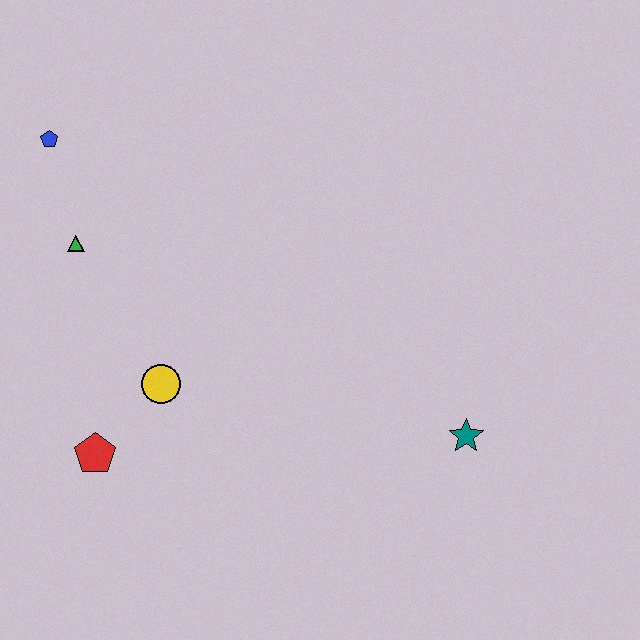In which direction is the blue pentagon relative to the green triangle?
The blue pentagon is above the green triangle.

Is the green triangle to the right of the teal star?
No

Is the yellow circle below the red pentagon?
No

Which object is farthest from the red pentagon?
The teal star is farthest from the red pentagon.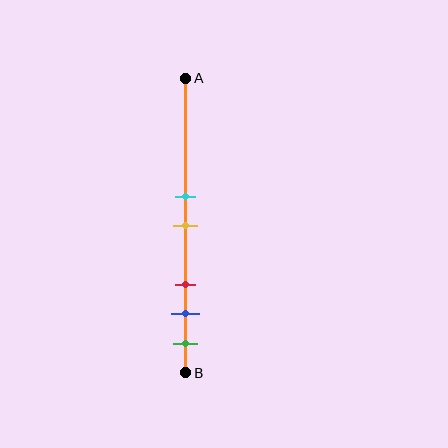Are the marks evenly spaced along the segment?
No, the marks are not evenly spaced.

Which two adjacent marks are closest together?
The cyan and yellow marks are the closest adjacent pair.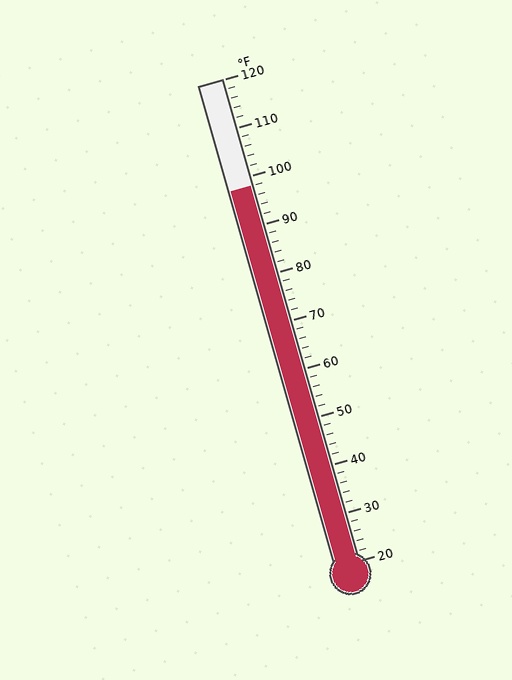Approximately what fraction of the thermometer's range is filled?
The thermometer is filled to approximately 80% of its range.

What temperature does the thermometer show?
The thermometer shows approximately 98°F.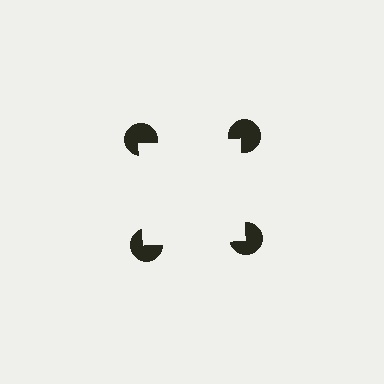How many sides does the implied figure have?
4 sides.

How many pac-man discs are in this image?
There are 4 — one at each vertex of the illusory square.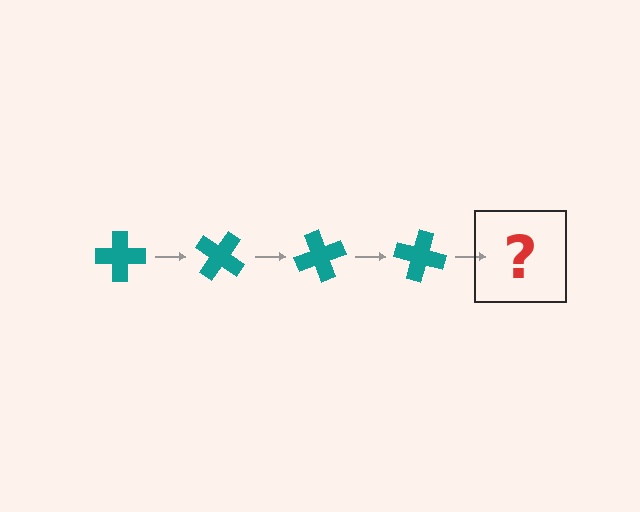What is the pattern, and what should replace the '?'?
The pattern is that the cross rotates 35 degrees each step. The '?' should be a teal cross rotated 140 degrees.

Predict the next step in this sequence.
The next step is a teal cross rotated 140 degrees.